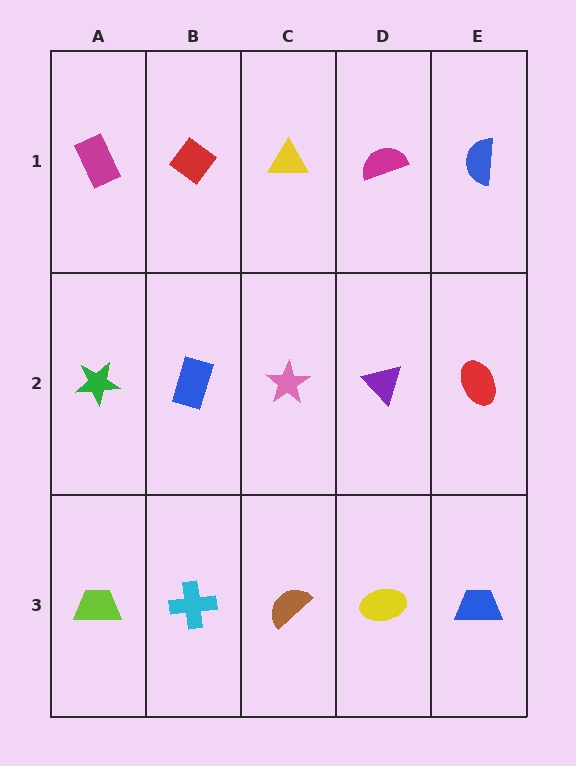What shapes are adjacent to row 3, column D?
A purple triangle (row 2, column D), a brown semicircle (row 3, column C), a blue trapezoid (row 3, column E).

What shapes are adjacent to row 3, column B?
A blue rectangle (row 2, column B), a lime trapezoid (row 3, column A), a brown semicircle (row 3, column C).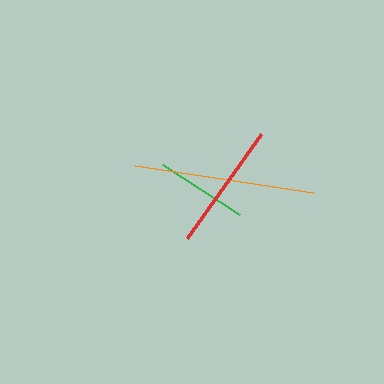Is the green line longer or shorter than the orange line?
The orange line is longer than the green line.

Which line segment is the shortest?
The green line is the shortest at approximately 92 pixels.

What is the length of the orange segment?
The orange segment is approximately 180 pixels long.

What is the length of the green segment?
The green segment is approximately 92 pixels long.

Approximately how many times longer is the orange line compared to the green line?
The orange line is approximately 2.0 times the length of the green line.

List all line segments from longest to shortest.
From longest to shortest: orange, red, green.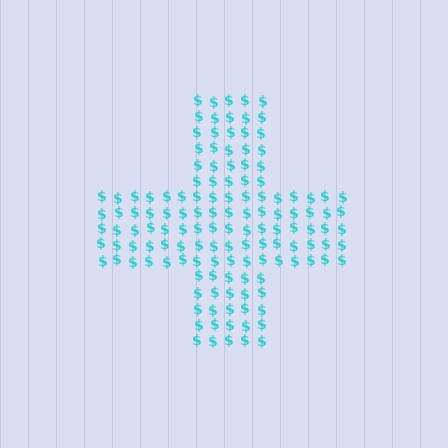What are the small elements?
The small elements are dollar signs.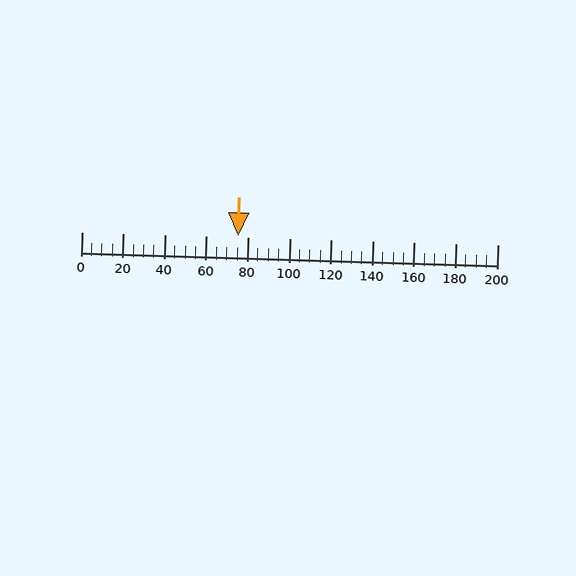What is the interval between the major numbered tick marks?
The major tick marks are spaced 20 units apart.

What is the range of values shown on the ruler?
The ruler shows values from 0 to 200.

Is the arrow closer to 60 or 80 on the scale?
The arrow is closer to 80.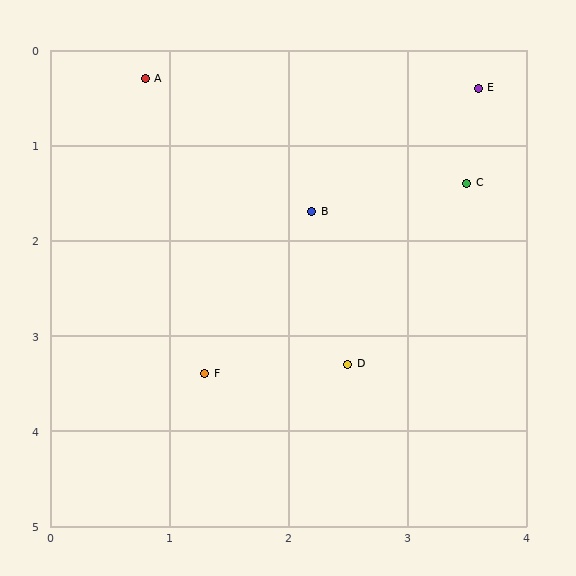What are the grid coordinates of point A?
Point A is at approximately (0.8, 0.3).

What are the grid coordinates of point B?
Point B is at approximately (2.2, 1.7).